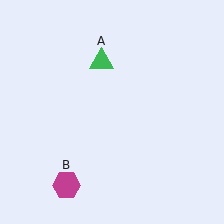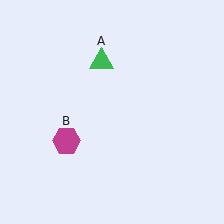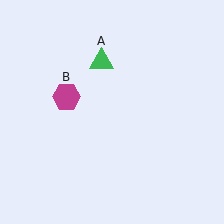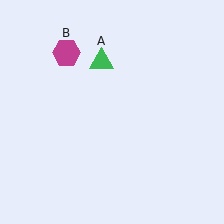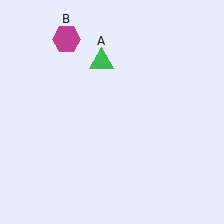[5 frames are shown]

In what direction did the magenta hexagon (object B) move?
The magenta hexagon (object B) moved up.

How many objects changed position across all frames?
1 object changed position: magenta hexagon (object B).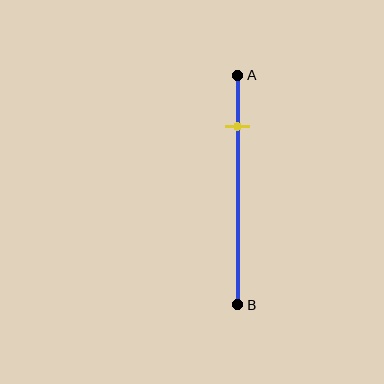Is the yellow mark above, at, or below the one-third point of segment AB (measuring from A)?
The yellow mark is above the one-third point of segment AB.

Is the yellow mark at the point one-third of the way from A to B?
No, the mark is at about 20% from A, not at the 33% one-third point.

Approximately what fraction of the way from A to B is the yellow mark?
The yellow mark is approximately 20% of the way from A to B.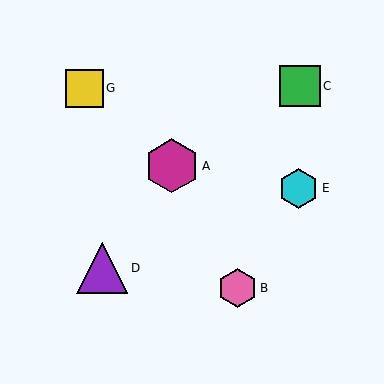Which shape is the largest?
The magenta hexagon (labeled A) is the largest.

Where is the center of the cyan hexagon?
The center of the cyan hexagon is at (299, 188).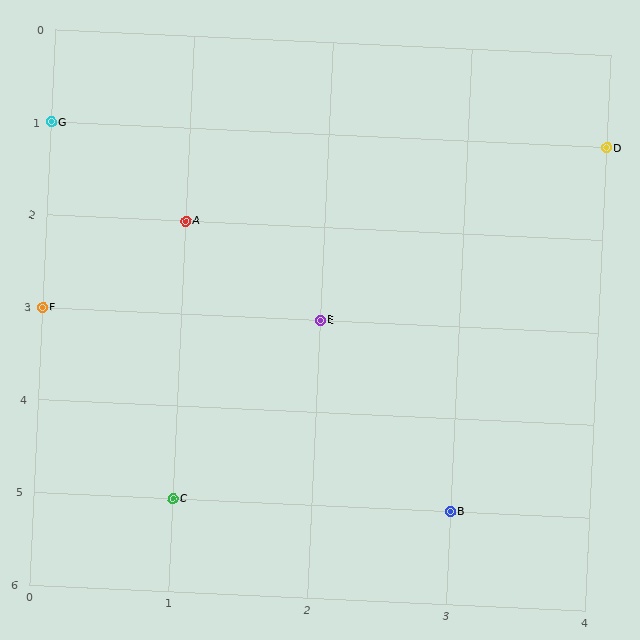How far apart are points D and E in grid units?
Points D and E are 2 columns and 2 rows apart (about 2.8 grid units diagonally).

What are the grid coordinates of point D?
Point D is at grid coordinates (4, 1).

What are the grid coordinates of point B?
Point B is at grid coordinates (3, 5).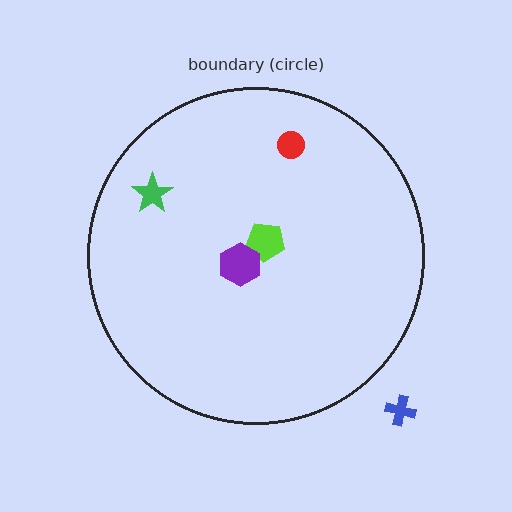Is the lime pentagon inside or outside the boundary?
Inside.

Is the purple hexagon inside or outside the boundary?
Inside.